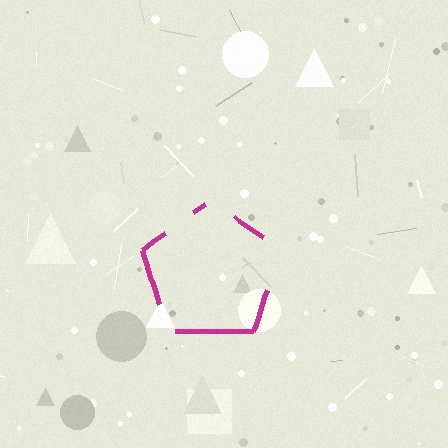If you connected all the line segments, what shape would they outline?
They would outline a pentagon.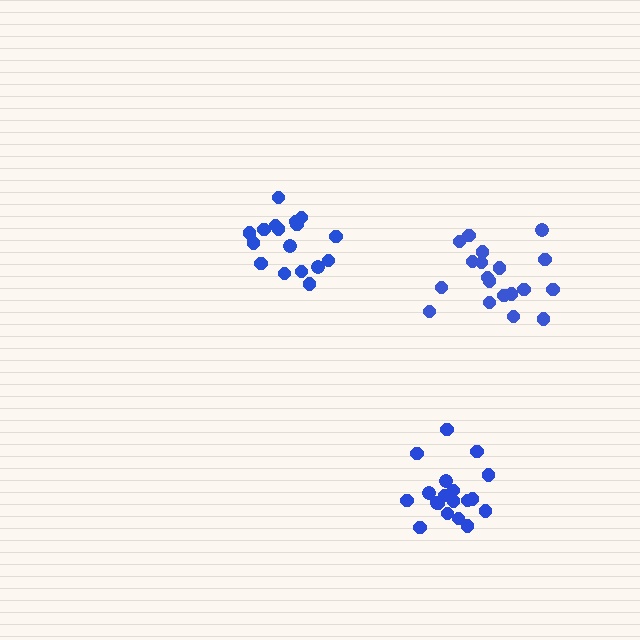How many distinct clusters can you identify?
There are 3 distinct clusters.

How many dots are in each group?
Group 1: 19 dots, Group 2: 17 dots, Group 3: 20 dots (56 total).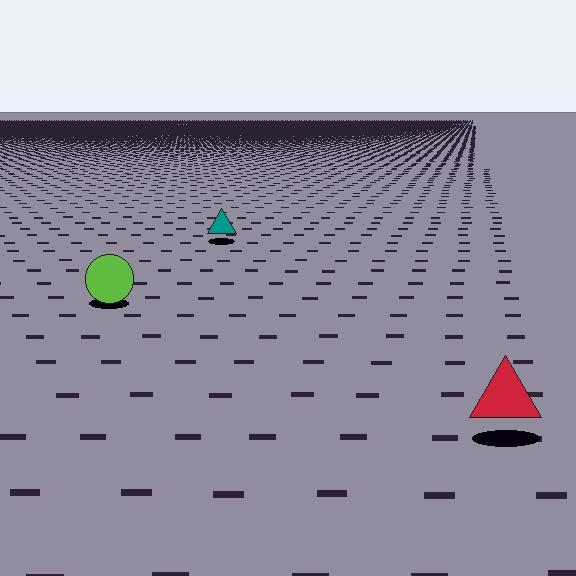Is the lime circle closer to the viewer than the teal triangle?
Yes. The lime circle is closer — you can tell from the texture gradient: the ground texture is coarser near it.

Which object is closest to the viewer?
The red triangle is closest. The texture marks near it are larger and more spread out.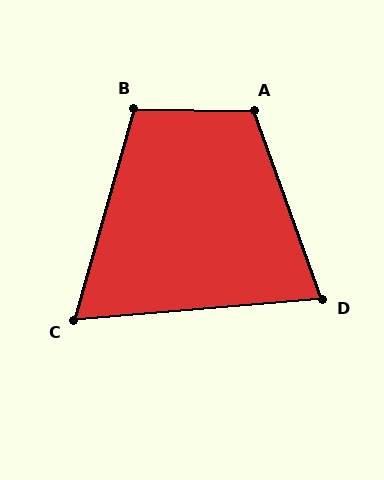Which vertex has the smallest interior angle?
C, at approximately 69 degrees.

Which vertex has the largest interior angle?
A, at approximately 111 degrees.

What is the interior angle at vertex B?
Approximately 105 degrees (obtuse).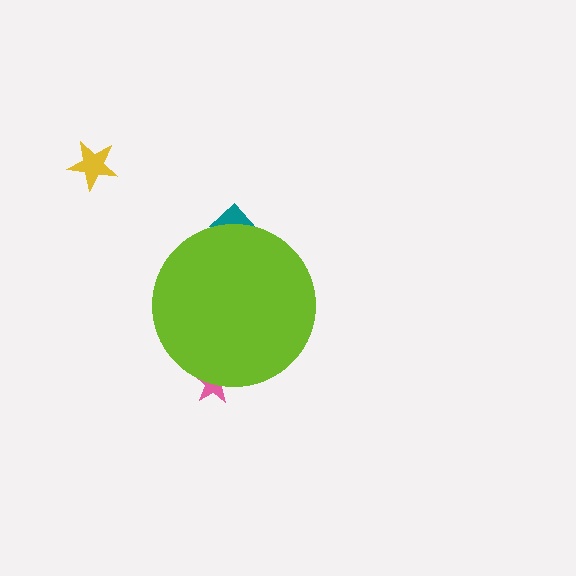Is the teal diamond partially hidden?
Yes, the teal diamond is partially hidden behind the lime circle.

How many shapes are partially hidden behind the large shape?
2 shapes are partially hidden.